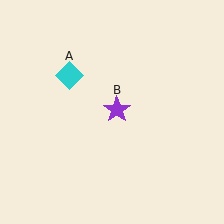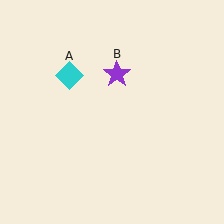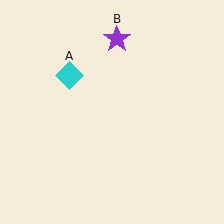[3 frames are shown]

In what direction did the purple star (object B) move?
The purple star (object B) moved up.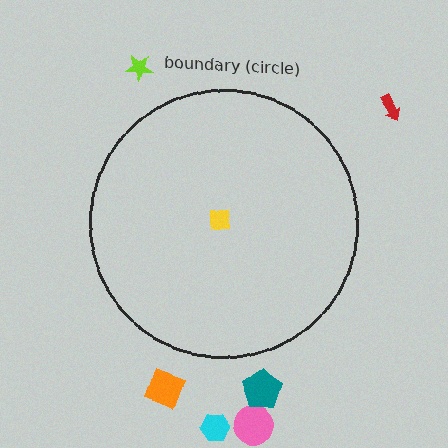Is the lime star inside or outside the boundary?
Outside.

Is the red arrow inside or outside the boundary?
Outside.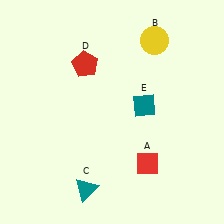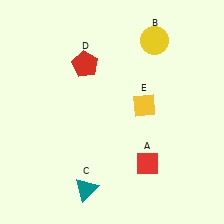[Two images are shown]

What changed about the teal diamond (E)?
In Image 1, E is teal. In Image 2, it changed to yellow.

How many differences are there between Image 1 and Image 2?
There is 1 difference between the two images.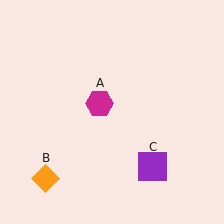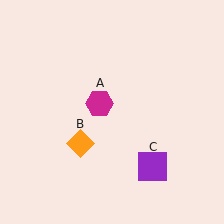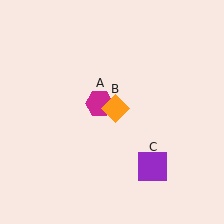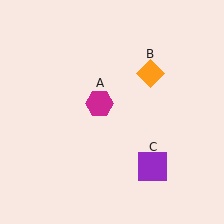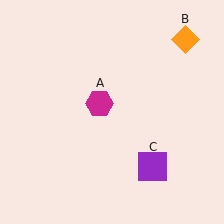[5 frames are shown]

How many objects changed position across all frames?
1 object changed position: orange diamond (object B).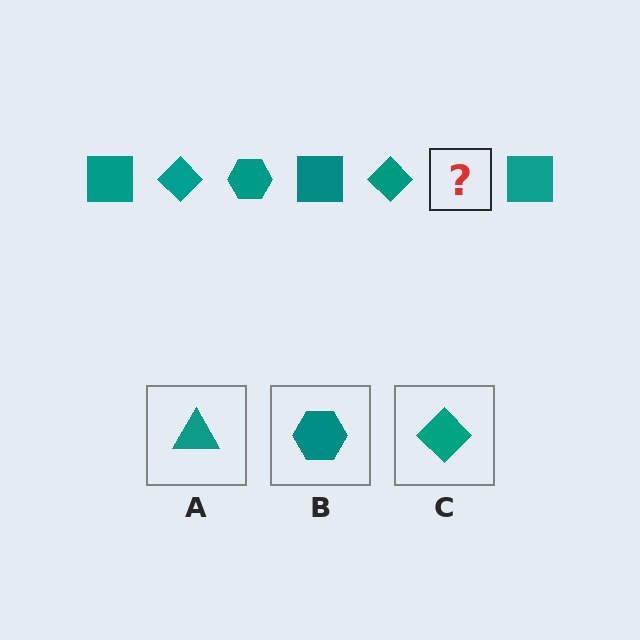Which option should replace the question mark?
Option B.